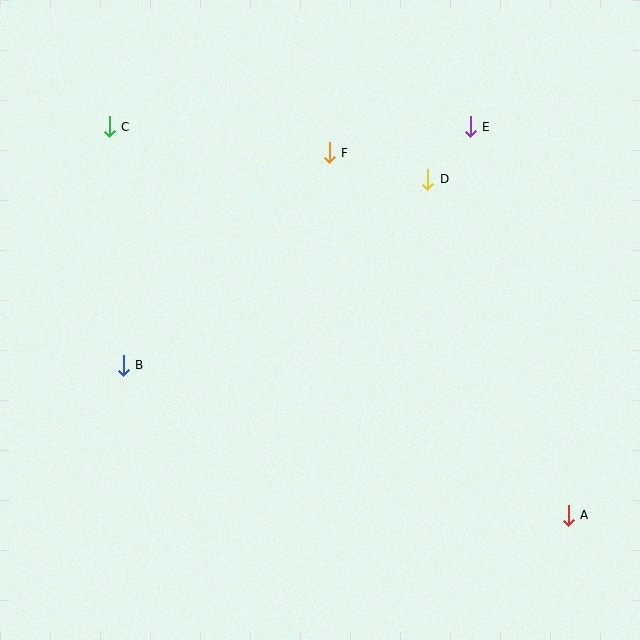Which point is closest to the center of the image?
Point F at (329, 153) is closest to the center.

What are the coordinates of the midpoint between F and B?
The midpoint between F and B is at (226, 259).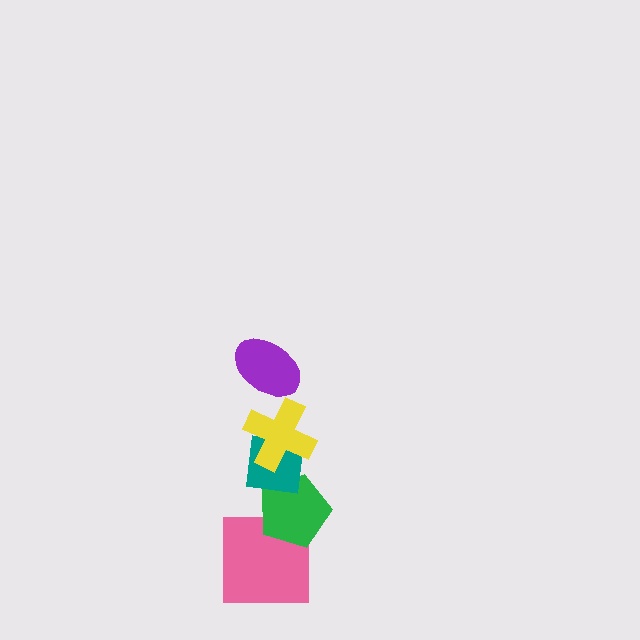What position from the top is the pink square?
The pink square is 5th from the top.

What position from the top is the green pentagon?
The green pentagon is 4th from the top.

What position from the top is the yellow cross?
The yellow cross is 2nd from the top.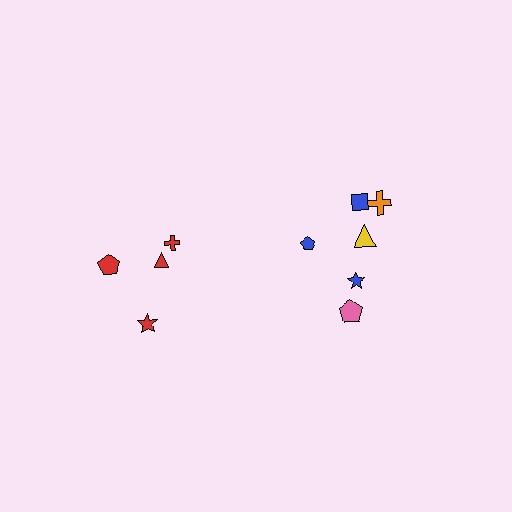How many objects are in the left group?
There are 4 objects.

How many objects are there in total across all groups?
There are 10 objects.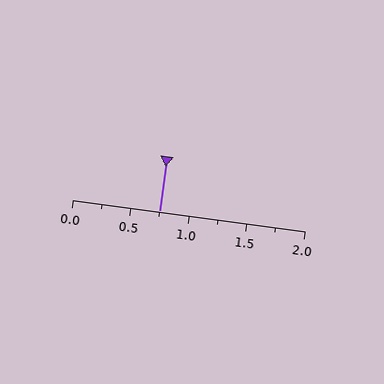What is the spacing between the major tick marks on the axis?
The major ticks are spaced 0.5 apart.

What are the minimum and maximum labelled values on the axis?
The axis runs from 0.0 to 2.0.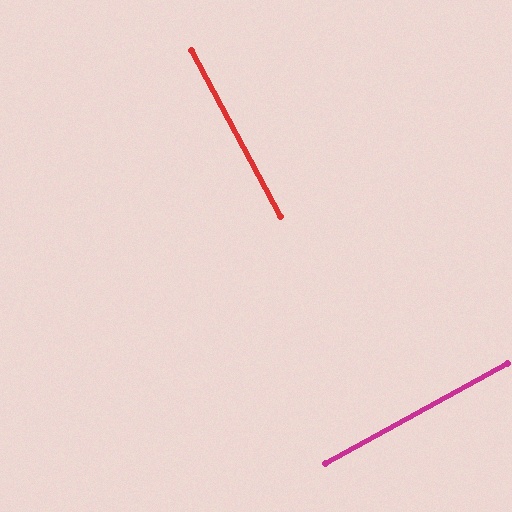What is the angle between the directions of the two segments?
Approximately 89 degrees.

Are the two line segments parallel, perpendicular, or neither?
Perpendicular — they meet at approximately 89°.